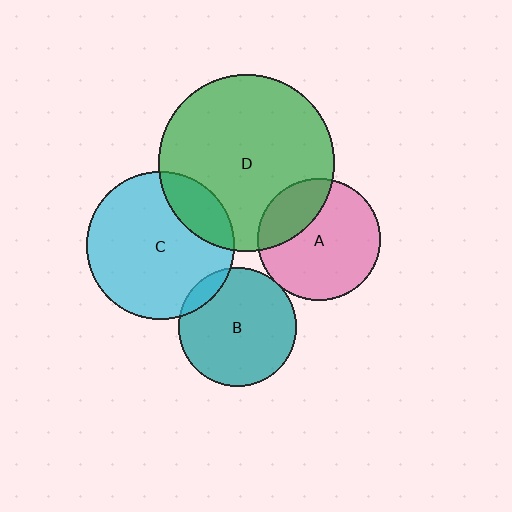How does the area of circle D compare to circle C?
Approximately 1.4 times.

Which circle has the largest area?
Circle D (green).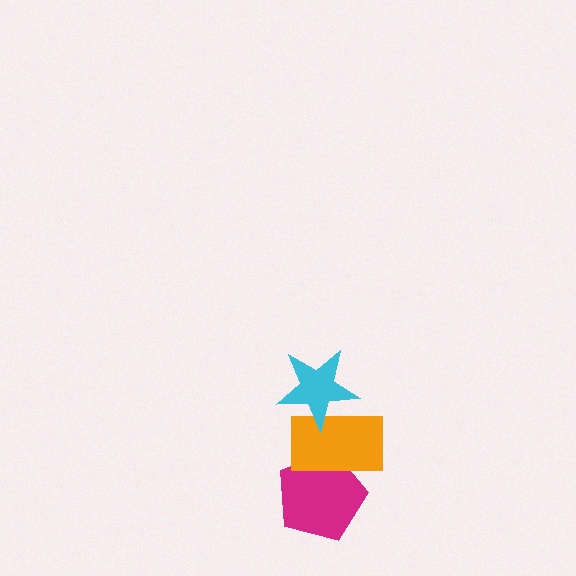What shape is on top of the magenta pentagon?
The orange rectangle is on top of the magenta pentagon.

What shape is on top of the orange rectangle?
The cyan star is on top of the orange rectangle.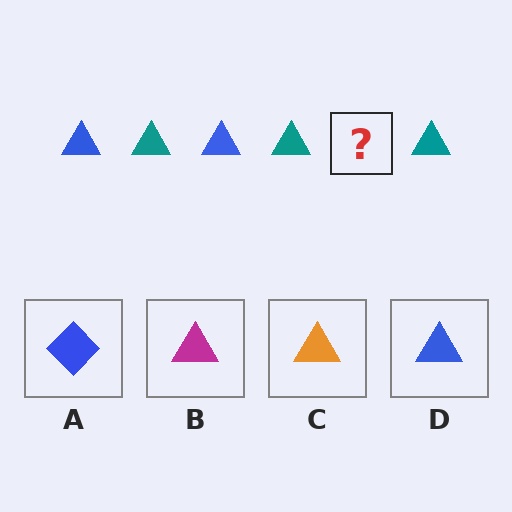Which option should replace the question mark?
Option D.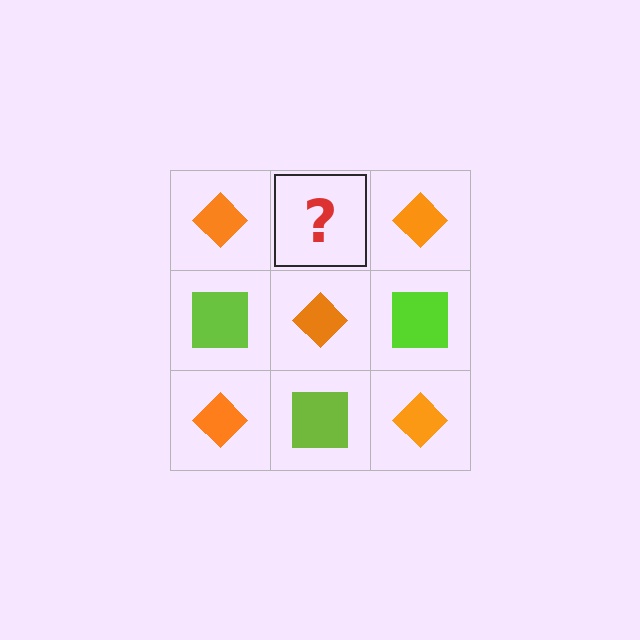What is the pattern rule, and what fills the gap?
The rule is that it alternates orange diamond and lime square in a checkerboard pattern. The gap should be filled with a lime square.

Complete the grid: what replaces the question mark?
The question mark should be replaced with a lime square.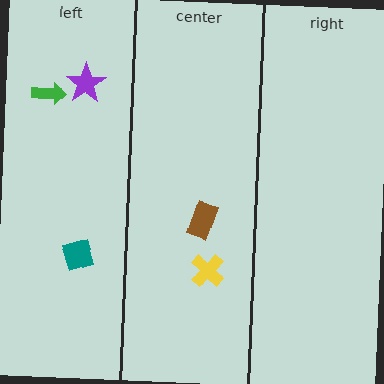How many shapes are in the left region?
3.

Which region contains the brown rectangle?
The center region.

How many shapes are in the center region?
2.